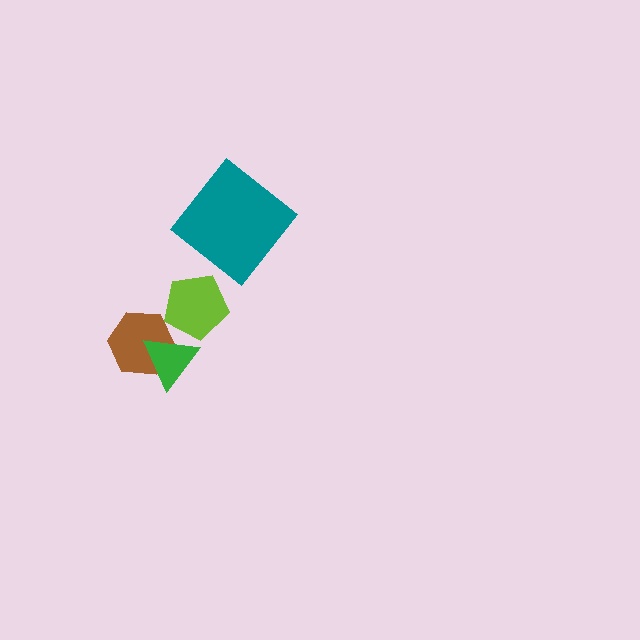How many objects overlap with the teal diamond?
0 objects overlap with the teal diamond.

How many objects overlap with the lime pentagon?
1 object overlaps with the lime pentagon.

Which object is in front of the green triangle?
The lime pentagon is in front of the green triangle.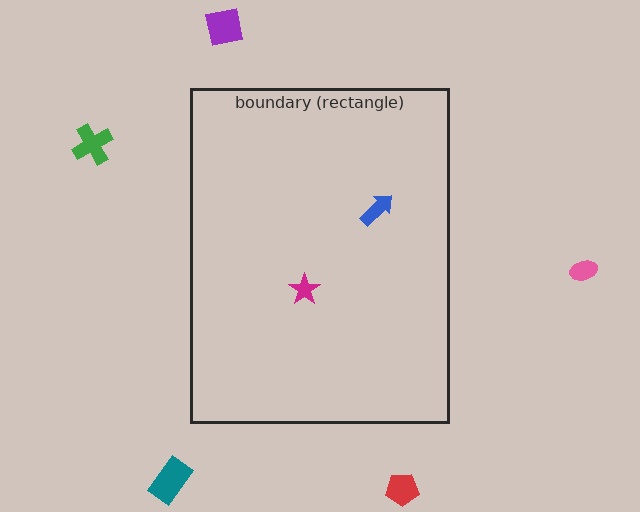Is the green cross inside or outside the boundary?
Outside.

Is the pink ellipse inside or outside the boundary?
Outside.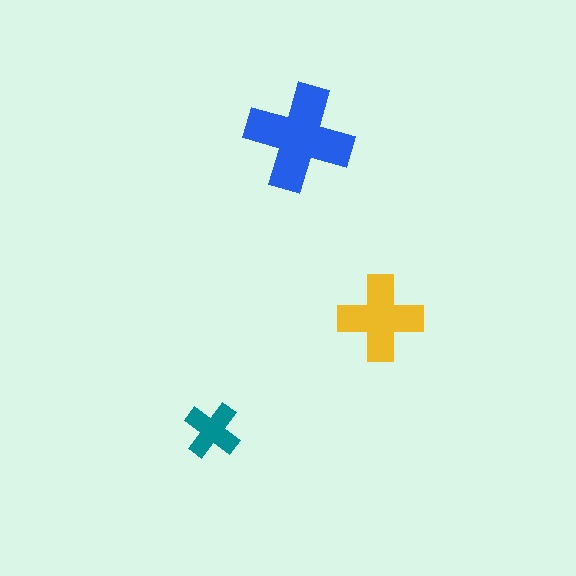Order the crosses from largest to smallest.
the blue one, the yellow one, the teal one.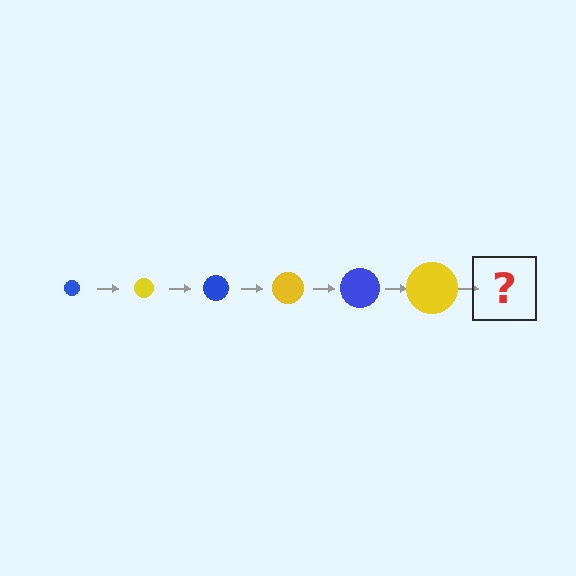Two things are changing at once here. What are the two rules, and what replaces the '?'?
The two rules are that the circle grows larger each step and the color cycles through blue and yellow. The '?' should be a blue circle, larger than the previous one.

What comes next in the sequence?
The next element should be a blue circle, larger than the previous one.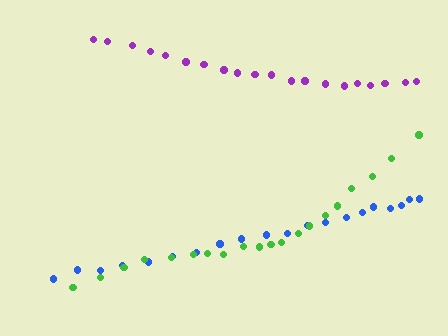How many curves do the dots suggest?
There are 3 distinct paths.